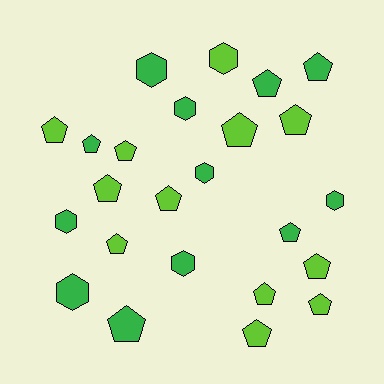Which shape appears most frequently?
Pentagon, with 16 objects.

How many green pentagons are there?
There are 5 green pentagons.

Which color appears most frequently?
Lime, with 12 objects.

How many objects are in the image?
There are 24 objects.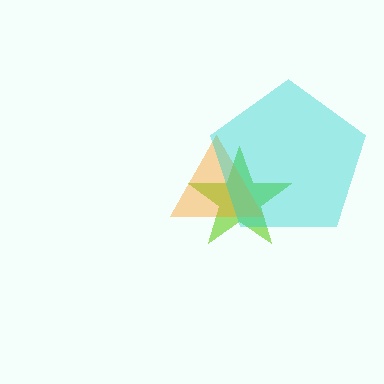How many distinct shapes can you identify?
There are 3 distinct shapes: a lime star, an orange triangle, a cyan pentagon.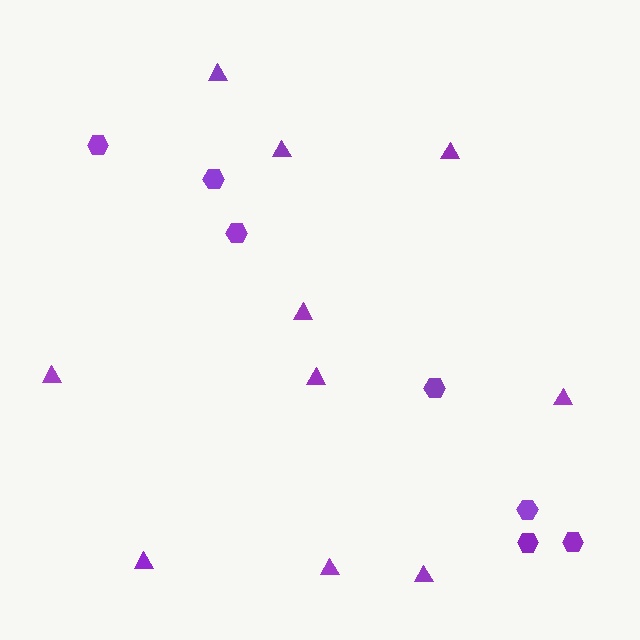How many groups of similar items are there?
There are 2 groups: one group of triangles (10) and one group of hexagons (7).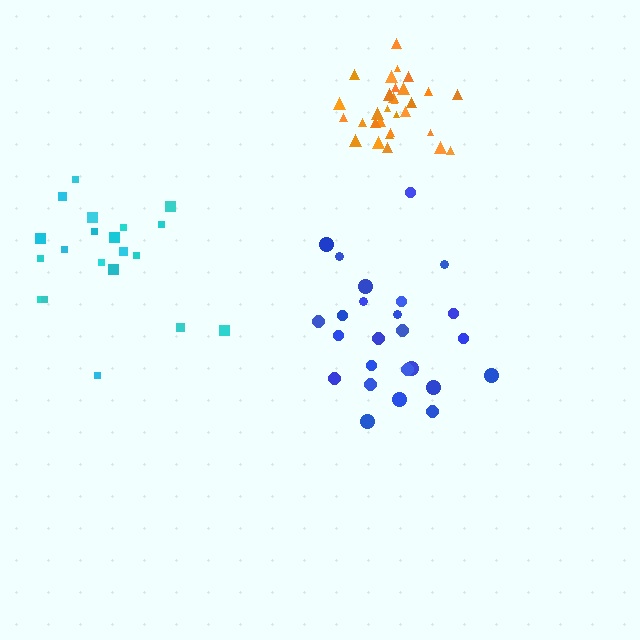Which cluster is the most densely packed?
Orange.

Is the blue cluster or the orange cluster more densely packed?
Orange.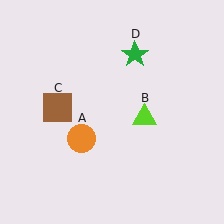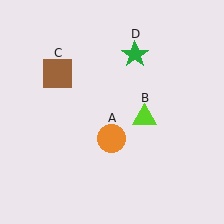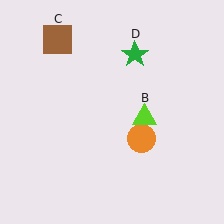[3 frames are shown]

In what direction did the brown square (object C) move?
The brown square (object C) moved up.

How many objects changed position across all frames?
2 objects changed position: orange circle (object A), brown square (object C).